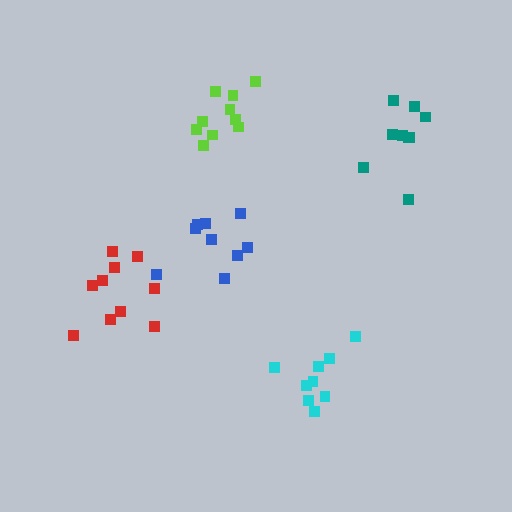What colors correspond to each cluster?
The clusters are colored: lime, cyan, blue, red, teal.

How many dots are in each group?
Group 1: 10 dots, Group 2: 10 dots, Group 3: 9 dots, Group 4: 10 dots, Group 5: 9 dots (48 total).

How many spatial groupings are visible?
There are 5 spatial groupings.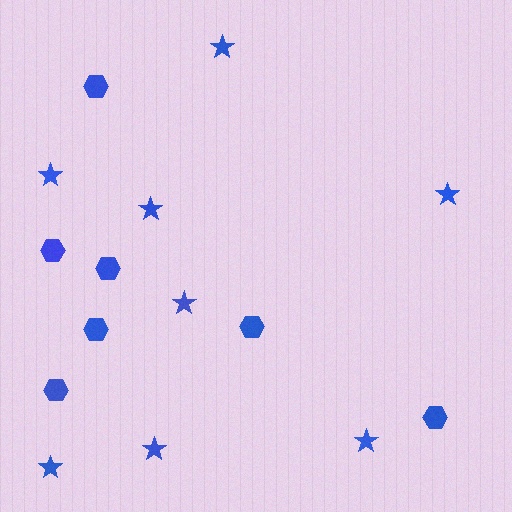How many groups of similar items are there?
There are 2 groups: one group of hexagons (7) and one group of stars (8).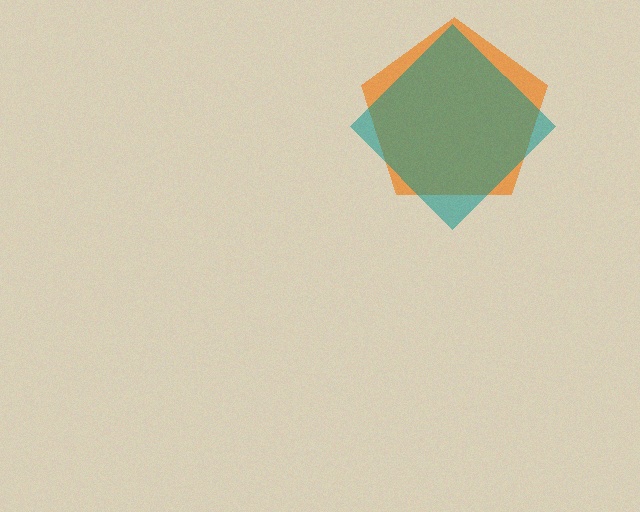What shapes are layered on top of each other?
The layered shapes are: an orange pentagon, a teal diamond.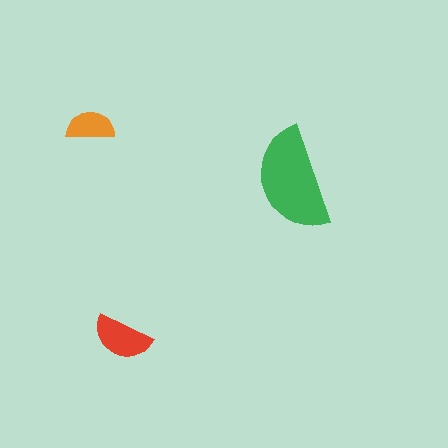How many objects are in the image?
There are 3 objects in the image.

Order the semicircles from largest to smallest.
the green one, the red one, the orange one.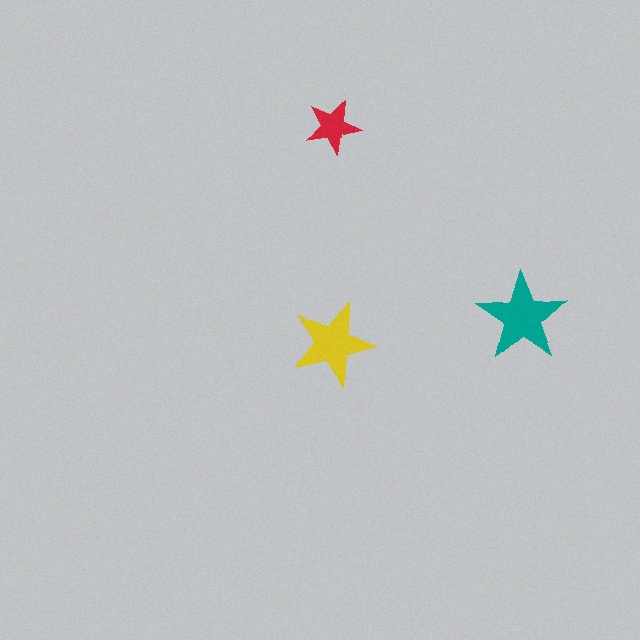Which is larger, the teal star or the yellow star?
The teal one.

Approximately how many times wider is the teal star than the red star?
About 1.5 times wider.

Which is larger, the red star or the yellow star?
The yellow one.